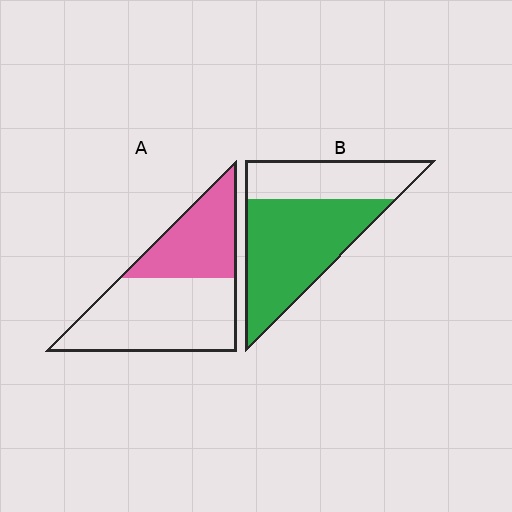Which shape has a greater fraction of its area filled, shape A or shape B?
Shape B.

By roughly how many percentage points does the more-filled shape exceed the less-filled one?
By roughly 25 percentage points (B over A).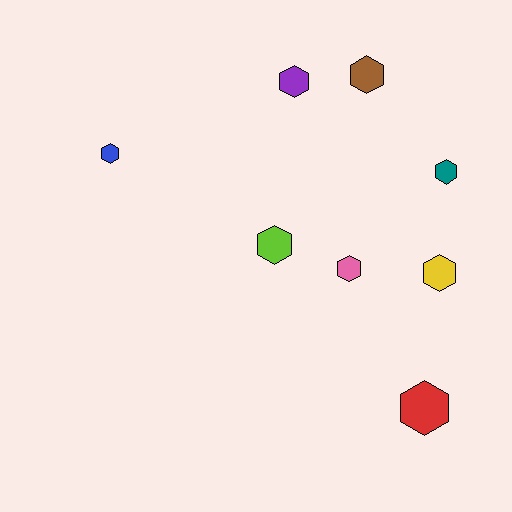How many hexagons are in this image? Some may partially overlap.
There are 8 hexagons.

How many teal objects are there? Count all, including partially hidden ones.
There is 1 teal object.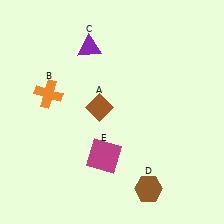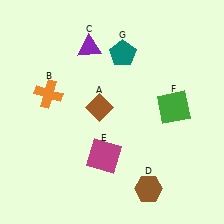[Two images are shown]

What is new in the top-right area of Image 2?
A green square (F) was added in the top-right area of Image 2.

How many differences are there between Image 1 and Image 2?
There are 2 differences between the two images.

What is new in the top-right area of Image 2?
A teal pentagon (G) was added in the top-right area of Image 2.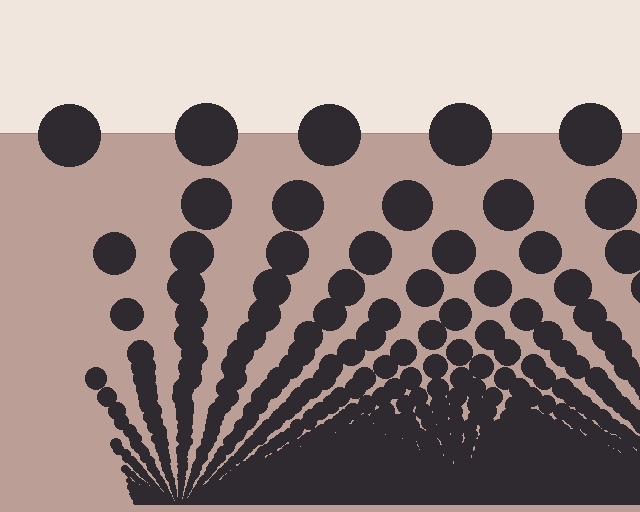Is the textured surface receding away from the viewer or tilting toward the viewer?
The surface appears to tilt toward the viewer. Texture elements get larger and sparser toward the top.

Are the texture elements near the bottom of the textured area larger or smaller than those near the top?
Smaller. The gradient is inverted — elements near the bottom are smaller and denser.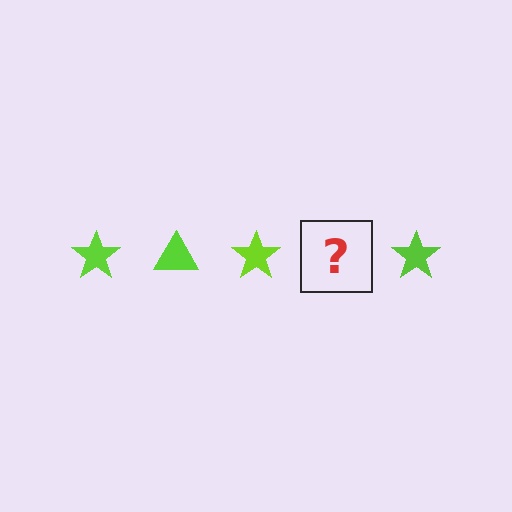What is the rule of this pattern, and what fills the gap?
The rule is that the pattern cycles through star, triangle shapes in lime. The gap should be filled with a lime triangle.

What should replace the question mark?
The question mark should be replaced with a lime triangle.